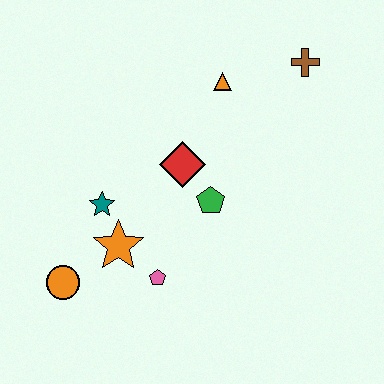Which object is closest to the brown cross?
The orange triangle is closest to the brown cross.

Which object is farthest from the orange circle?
The brown cross is farthest from the orange circle.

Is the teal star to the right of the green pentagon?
No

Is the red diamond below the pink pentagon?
No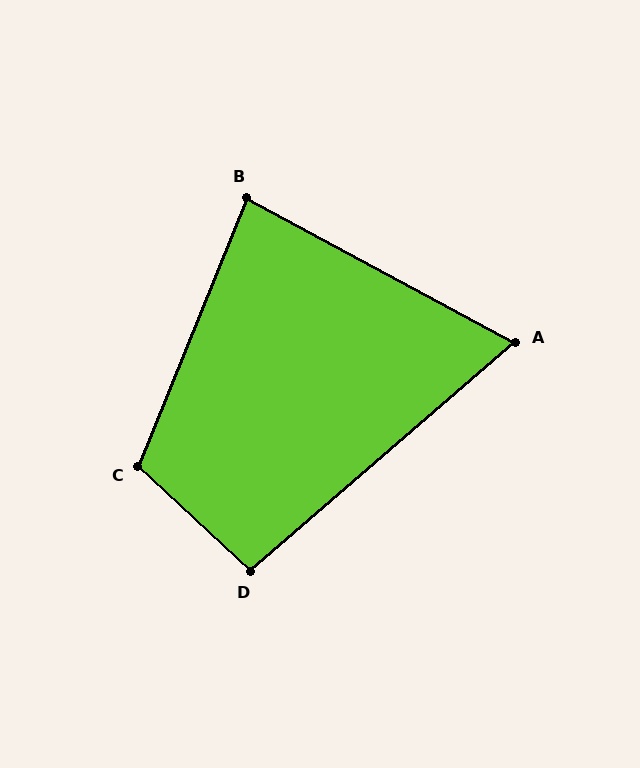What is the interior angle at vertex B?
Approximately 84 degrees (acute).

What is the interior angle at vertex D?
Approximately 96 degrees (obtuse).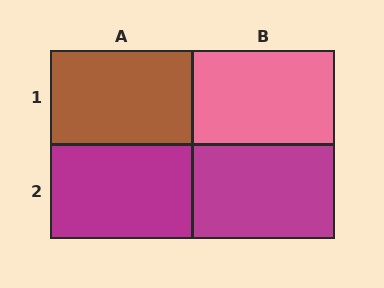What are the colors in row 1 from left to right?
Brown, pink.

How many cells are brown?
1 cell is brown.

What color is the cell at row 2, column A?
Magenta.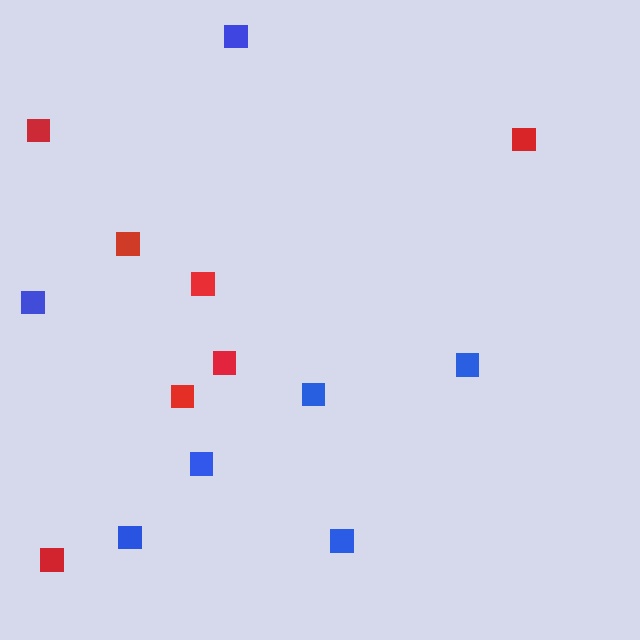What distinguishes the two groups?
There are 2 groups: one group of blue squares (7) and one group of red squares (7).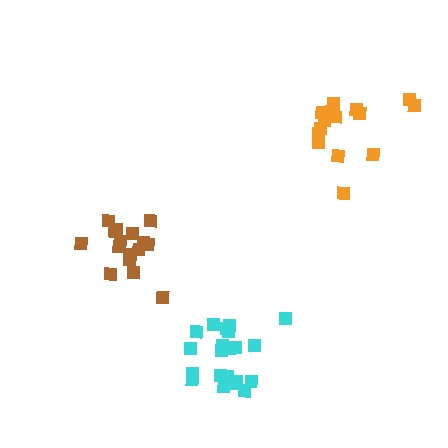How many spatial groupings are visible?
There are 3 spatial groupings.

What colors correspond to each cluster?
The clusters are colored: cyan, orange, brown.